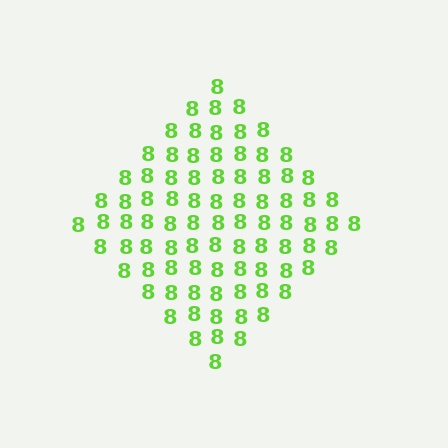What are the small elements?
The small elements are digit 8's.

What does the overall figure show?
The overall figure shows a diamond.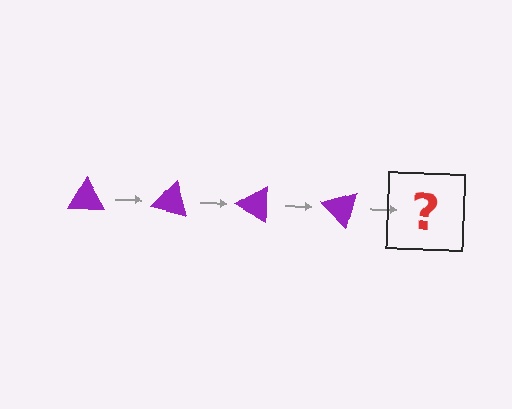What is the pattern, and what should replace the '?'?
The pattern is that the triangle rotates 15 degrees each step. The '?' should be a purple triangle rotated 60 degrees.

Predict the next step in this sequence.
The next step is a purple triangle rotated 60 degrees.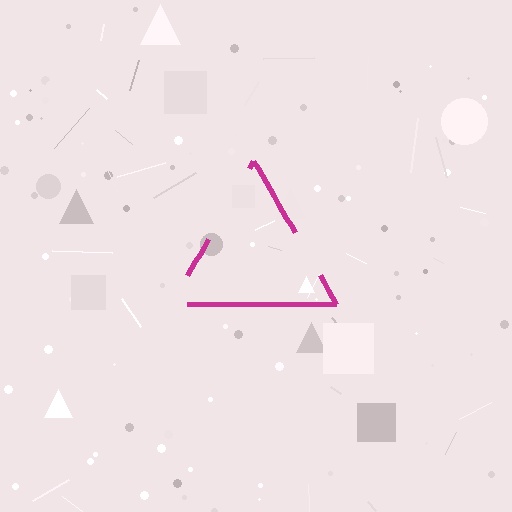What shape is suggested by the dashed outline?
The dashed outline suggests a triangle.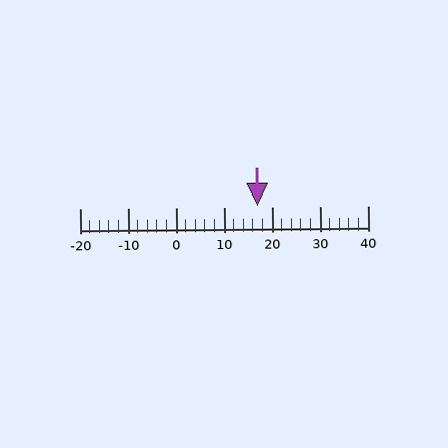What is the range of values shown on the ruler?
The ruler shows values from -20 to 40.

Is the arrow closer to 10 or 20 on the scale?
The arrow is closer to 20.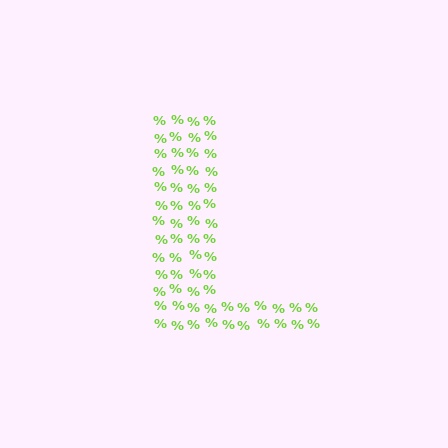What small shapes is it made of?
It is made of small percent signs.